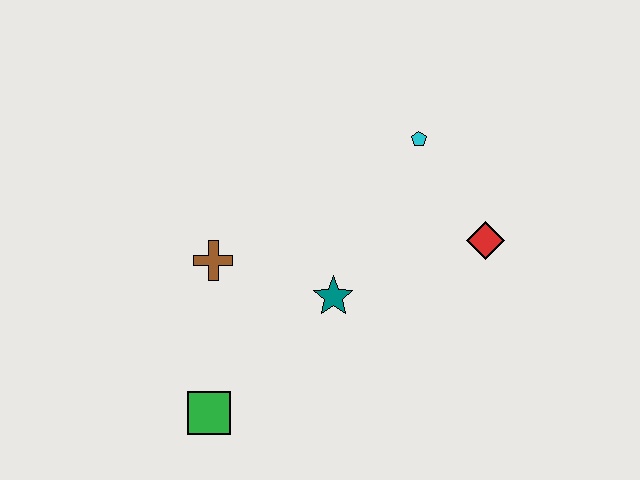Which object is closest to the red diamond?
The cyan pentagon is closest to the red diamond.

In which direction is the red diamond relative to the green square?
The red diamond is to the right of the green square.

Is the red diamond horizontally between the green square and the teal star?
No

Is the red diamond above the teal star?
Yes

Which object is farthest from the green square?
The cyan pentagon is farthest from the green square.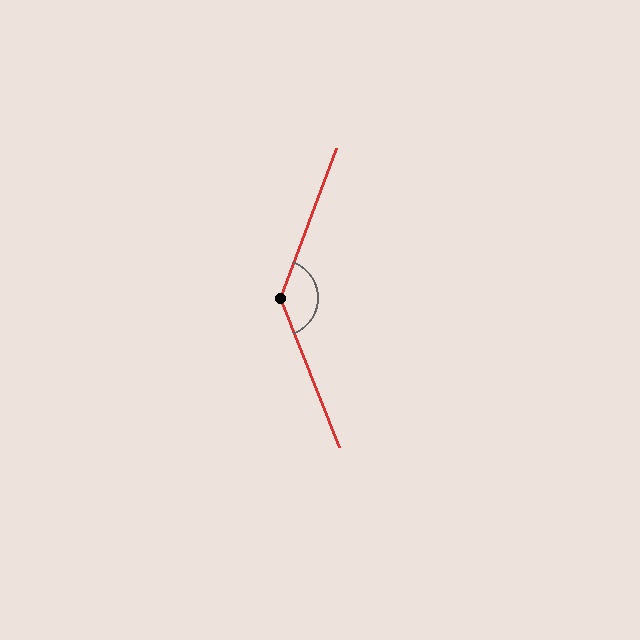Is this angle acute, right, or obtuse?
It is obtuse.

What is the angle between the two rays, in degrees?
Approximately 138 degrees.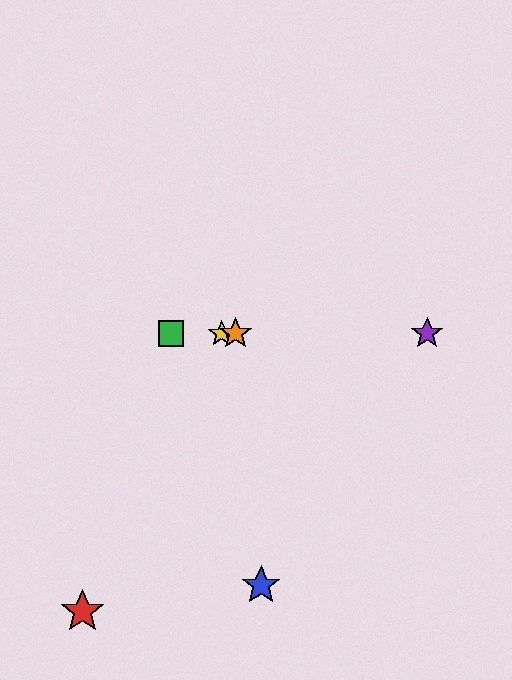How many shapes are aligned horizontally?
4 shapes (the green square, the yellow star, the purple star, the orange star) are aligned horizontally.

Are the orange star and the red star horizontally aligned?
No, the orange star is at y≈334 and the red star is at y≈611.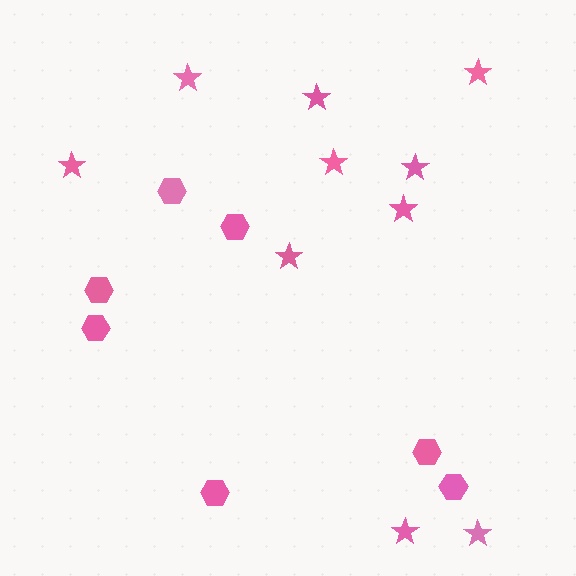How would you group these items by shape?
There are 2 groups: one group of hexagons (7) and one group of stars (10).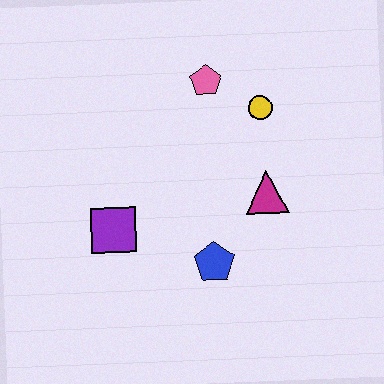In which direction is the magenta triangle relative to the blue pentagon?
The magenta triangle is above the blue pentagon.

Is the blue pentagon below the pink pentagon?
Yes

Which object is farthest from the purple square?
The yellow circle is farthest from the purple square.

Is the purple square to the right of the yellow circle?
No